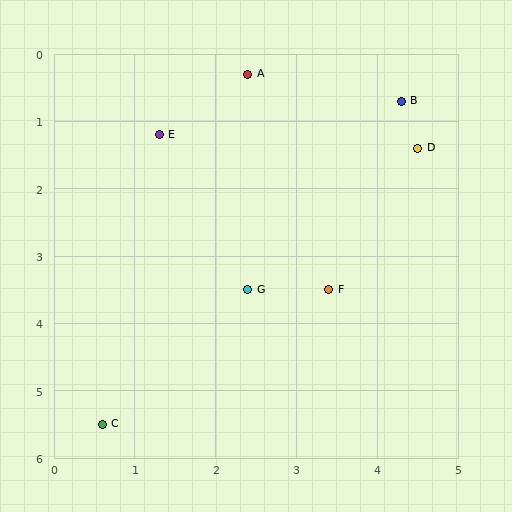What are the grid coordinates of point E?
Point E is at approximately (1.3, 1.2).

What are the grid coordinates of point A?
Point A is at approximately (2.4, 0.3).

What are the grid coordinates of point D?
Point D is at approximately (4.5, 1.4).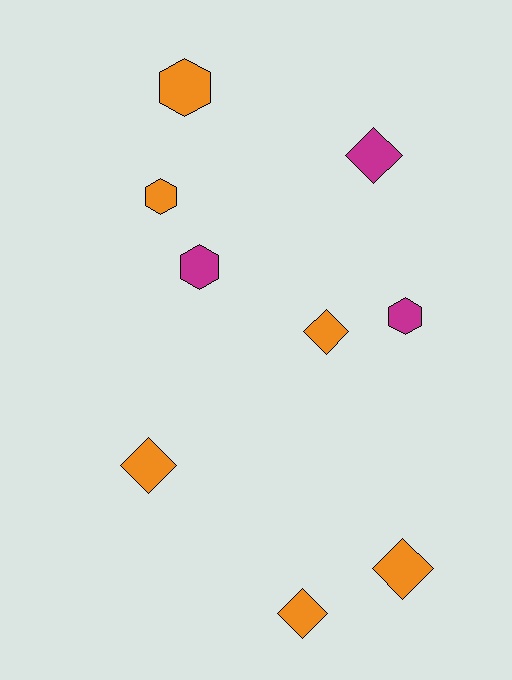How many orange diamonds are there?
There are 4 orange diamonds.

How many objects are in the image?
There are 9 objects.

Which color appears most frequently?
Orange, with 6 objects.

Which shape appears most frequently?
Diamond, with 5 objects.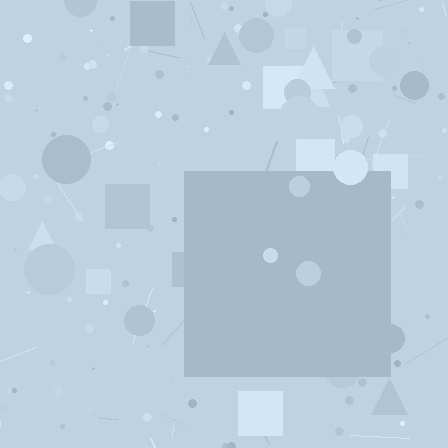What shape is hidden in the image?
A square is hidden in the image.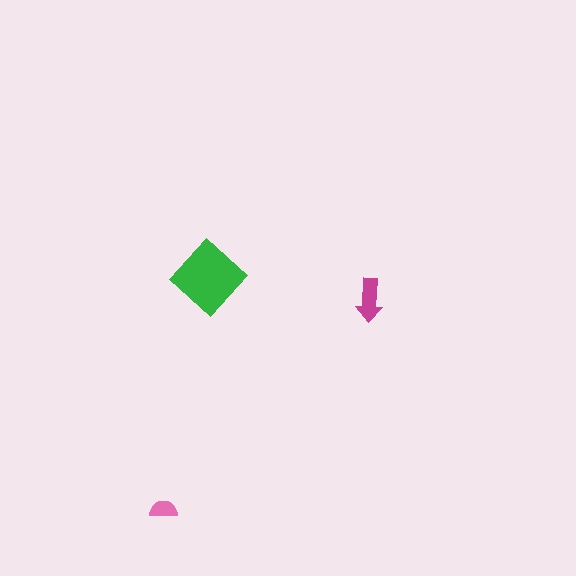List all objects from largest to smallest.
The green diamond, the magenta arrow, the pink semicircle.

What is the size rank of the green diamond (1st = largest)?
1st.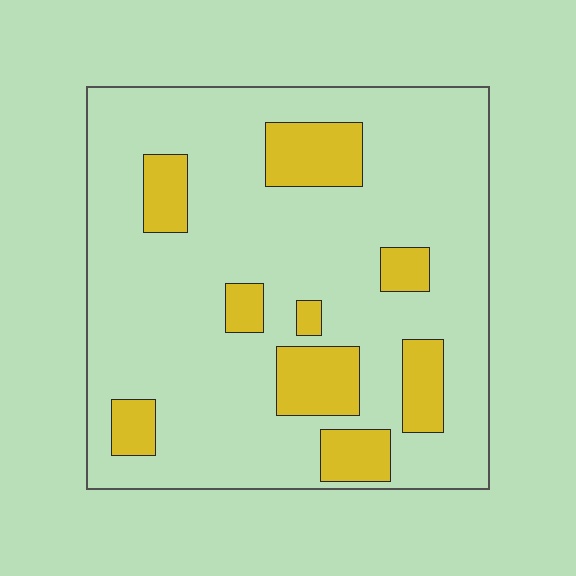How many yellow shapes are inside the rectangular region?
9.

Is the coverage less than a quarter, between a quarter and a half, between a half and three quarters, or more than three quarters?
Less than a quarter.